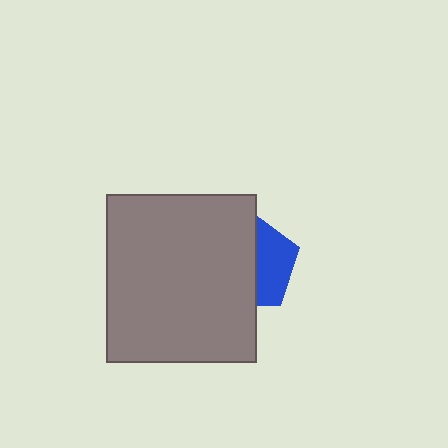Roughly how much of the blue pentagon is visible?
A small part of it is visible (roughly 39%).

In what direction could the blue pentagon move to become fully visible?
The blue pentagon could move right. That would shift it out from behind the gray rectangle entirely.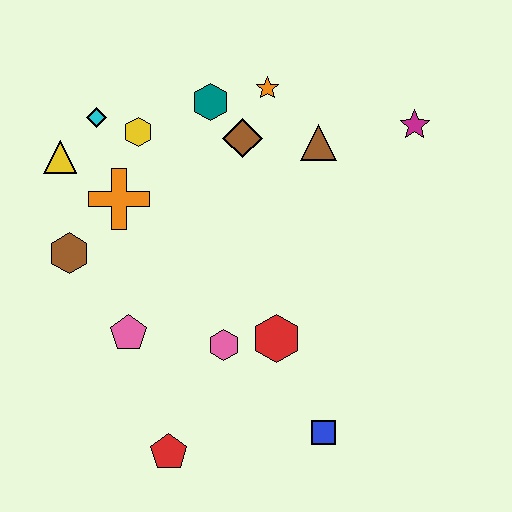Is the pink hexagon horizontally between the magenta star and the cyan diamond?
Yes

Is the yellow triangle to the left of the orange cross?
Yes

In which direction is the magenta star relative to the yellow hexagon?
The magenta star is to the right of the yellow hexagon.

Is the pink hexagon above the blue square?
Yes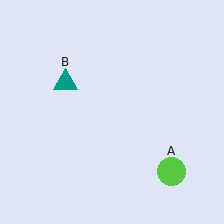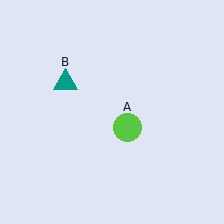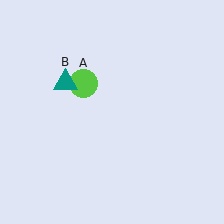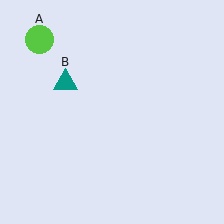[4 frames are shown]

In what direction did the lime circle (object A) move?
The lime circle (object A) moved up and to the left.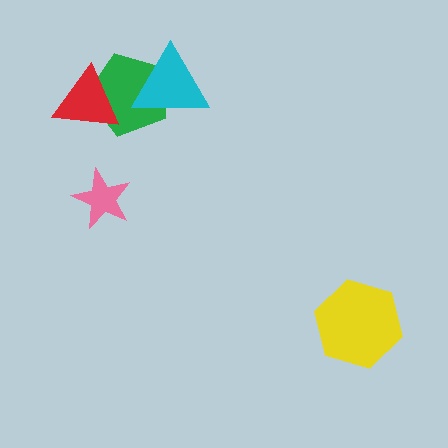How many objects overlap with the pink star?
0 objects overlap with the pink star.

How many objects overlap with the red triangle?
1 object overlaps with the red triangle.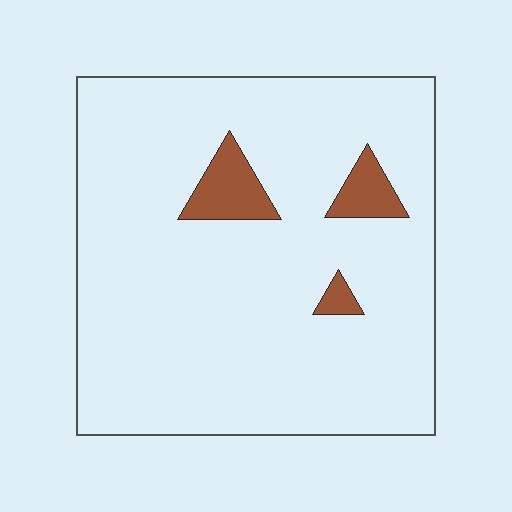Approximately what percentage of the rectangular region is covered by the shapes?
Approximately 5%.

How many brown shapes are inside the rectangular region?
3.